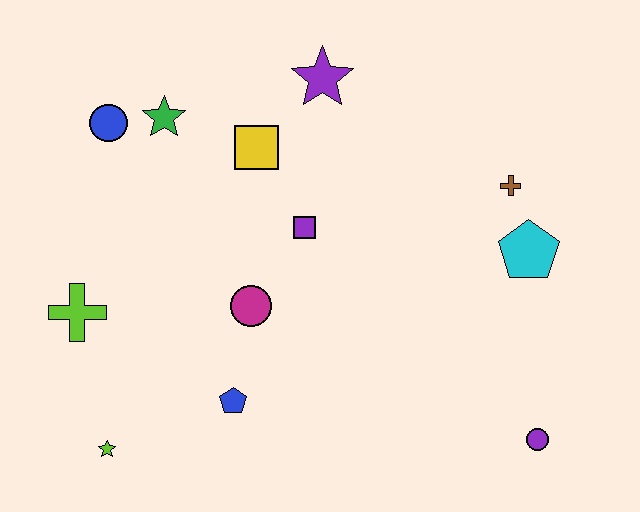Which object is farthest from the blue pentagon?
The brown cross is farthest from the blue pentagon.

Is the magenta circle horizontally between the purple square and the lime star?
Yes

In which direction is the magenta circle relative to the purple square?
The magenta circle is below the purple square.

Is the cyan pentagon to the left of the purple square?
No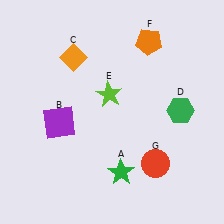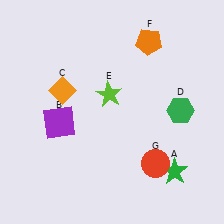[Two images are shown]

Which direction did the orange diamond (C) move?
The orange diamond (C) moved down.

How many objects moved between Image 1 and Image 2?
2 objects moved between the two images.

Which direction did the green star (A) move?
The green star (A) moved right.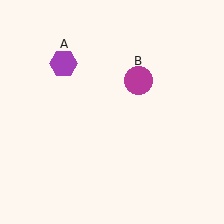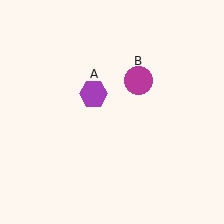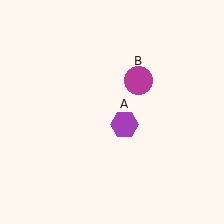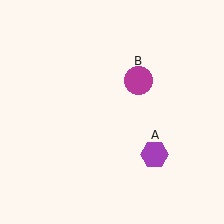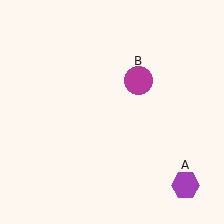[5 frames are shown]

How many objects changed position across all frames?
1 object changed position: purple hexagon (object A).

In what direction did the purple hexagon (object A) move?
The purple hexagon (object A) moved down and to the right.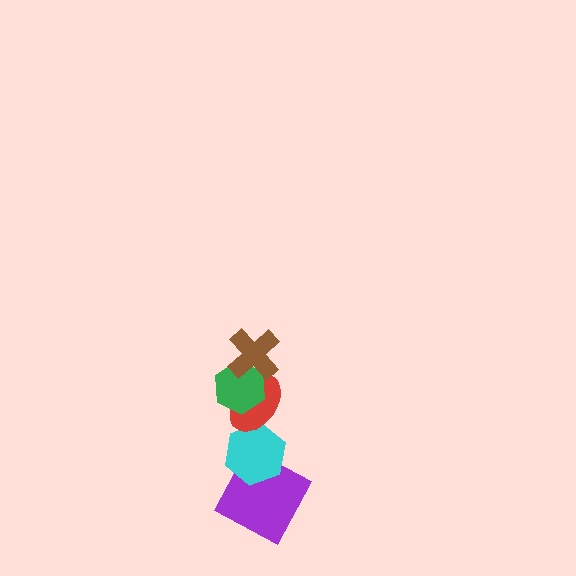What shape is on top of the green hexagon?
The brown cross is on top of the green hexagon.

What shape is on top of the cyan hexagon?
The red ellipse is on top of the cyan hexagon.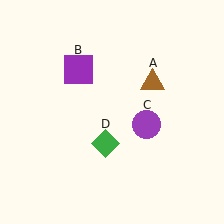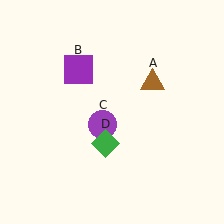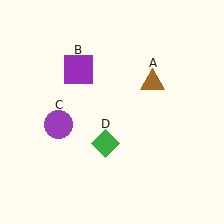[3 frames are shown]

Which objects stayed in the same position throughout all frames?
Brown triangle (object A) and purple square (object B) and green diamond (object D) remained stationary.